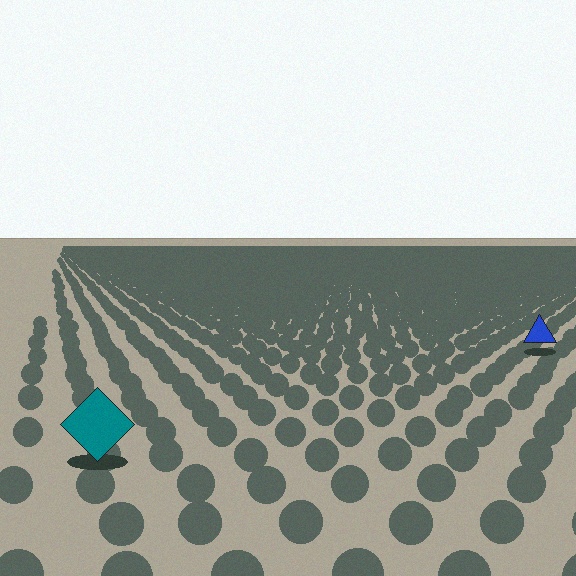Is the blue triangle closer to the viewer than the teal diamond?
No. The teal diamond is closer — you can tell from the texture gradient: the ground texture is coarser near it.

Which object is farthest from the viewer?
The blue triangle is farthest from the viewer. It appears smaller and the ground texture around it is denser.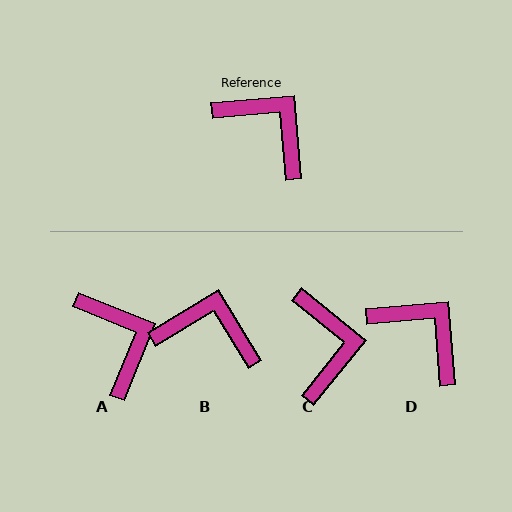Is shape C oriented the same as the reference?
No, it is off by about 44 degrees.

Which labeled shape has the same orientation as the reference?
D.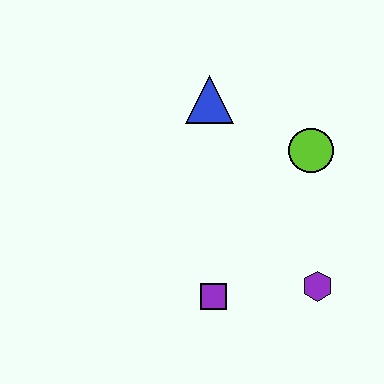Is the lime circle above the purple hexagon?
Yes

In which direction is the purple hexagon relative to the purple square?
The purple hexagon is to the right of the purple square.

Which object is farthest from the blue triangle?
The purple hexagon is farthest from the blue triangle.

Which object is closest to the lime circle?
The blue triangle is closest to the lime circle.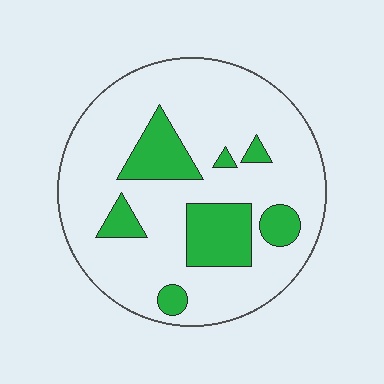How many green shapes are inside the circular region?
7.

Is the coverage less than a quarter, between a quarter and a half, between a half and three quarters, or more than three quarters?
Less than a quarter.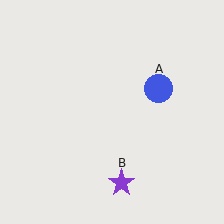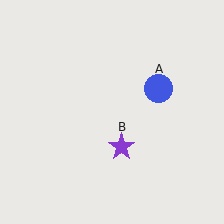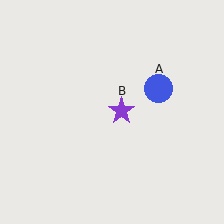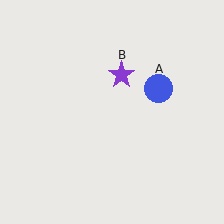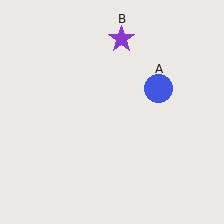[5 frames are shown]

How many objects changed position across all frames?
1 object changed position: purple star (object B).